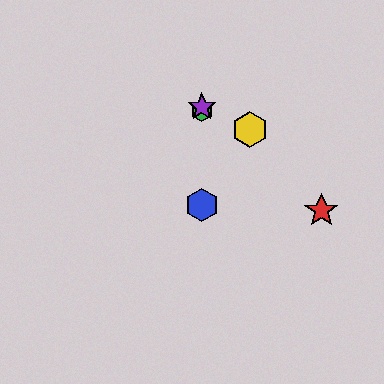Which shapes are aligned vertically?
The blue hexagon, the green hexagon, the purple star are aligned vertically.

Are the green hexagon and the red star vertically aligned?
No, the green hexagon is at x≈202 and the red star is at x≈321.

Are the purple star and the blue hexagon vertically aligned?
Yes, both are at x≈202.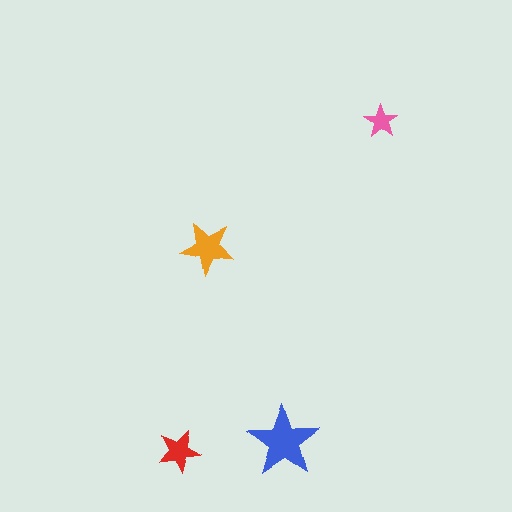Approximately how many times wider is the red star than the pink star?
About 1.5 times wider.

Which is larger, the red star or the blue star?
The blue one.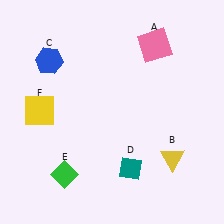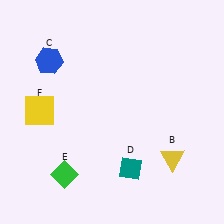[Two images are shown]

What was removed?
The pink square (A) was removed in Image 2.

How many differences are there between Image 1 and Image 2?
There is 1 difference between the two images.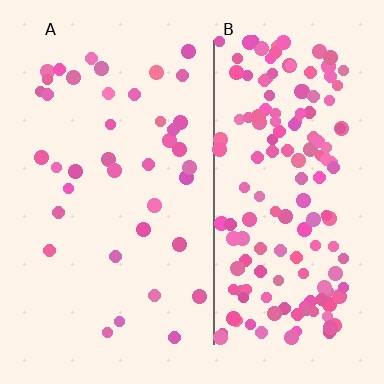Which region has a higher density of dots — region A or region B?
B (the right).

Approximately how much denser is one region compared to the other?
Approximately 4.1× — region B over region A.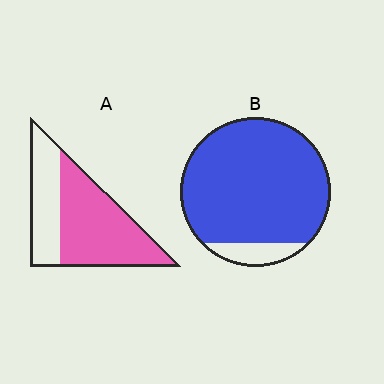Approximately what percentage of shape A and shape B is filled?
A is approximately 65% and B is approximately 90%.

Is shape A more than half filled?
Yes.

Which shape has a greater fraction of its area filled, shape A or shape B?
Shape B.